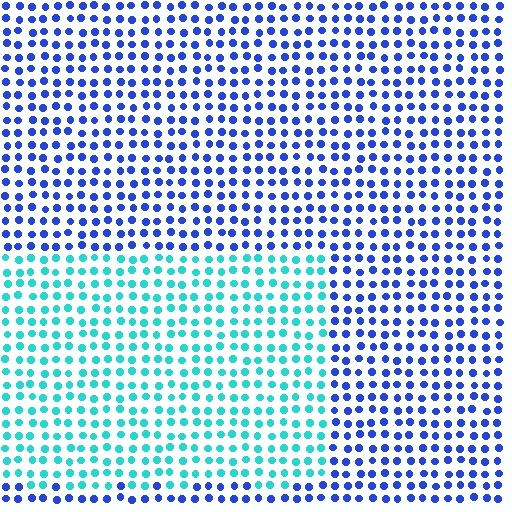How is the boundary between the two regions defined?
The boundary is defined purely by a slight shift in hue (about 54 degrees). Spacing, size, and orientation are identical on both sides.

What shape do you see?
I see a rectangle.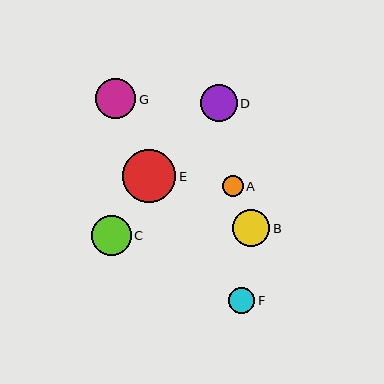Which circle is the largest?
Circle E is the largest with a size of approximately 53 pixels.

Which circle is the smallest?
Circle A is the smallest with a size of approximately 21 pixels.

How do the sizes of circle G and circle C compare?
Circle G and circle C are approximately the same size.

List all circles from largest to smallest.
From largest to smallest: E, G, C, D, B, F, A.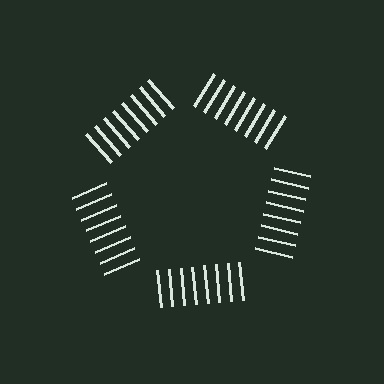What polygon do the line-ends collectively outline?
An illusory pentagon — the line segments terminate on its edges but no continuous stroke is drawn.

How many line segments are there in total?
40 — 8 along each of the 5 edges.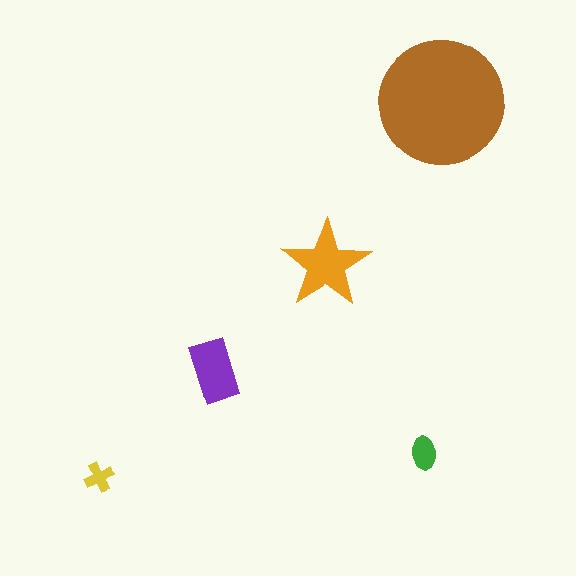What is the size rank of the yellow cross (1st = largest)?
5th.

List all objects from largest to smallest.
The brown circle, the orange star, the purple rectangle, the green ellipse, the yellow cross.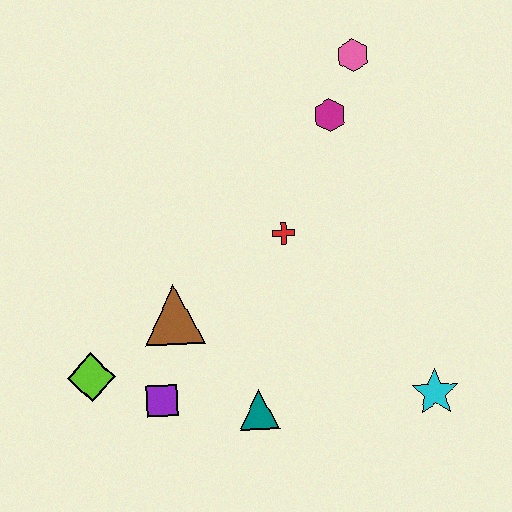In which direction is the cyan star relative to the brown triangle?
The cyan star is to the right of the brown triangle.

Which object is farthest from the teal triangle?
The pink hexagon is farthest from the teal triangle.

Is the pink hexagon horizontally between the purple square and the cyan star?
Yes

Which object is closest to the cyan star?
The teal triangle is closest to the cyan star.